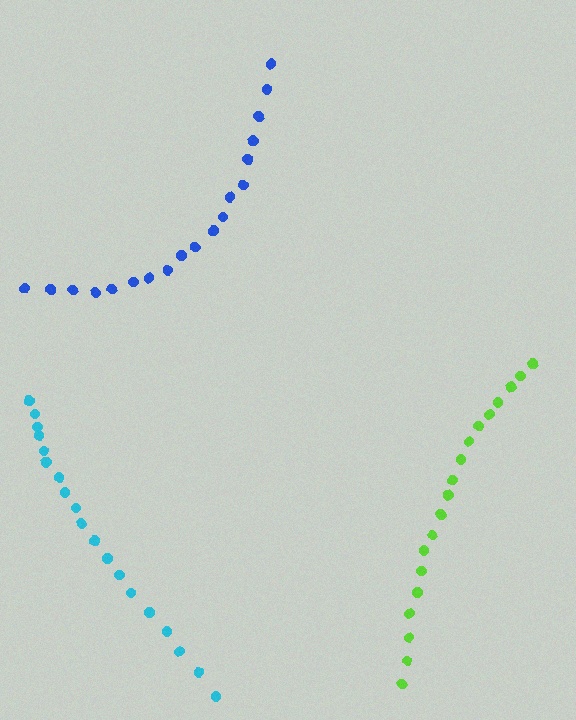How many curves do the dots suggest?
There are 3 distinct paths.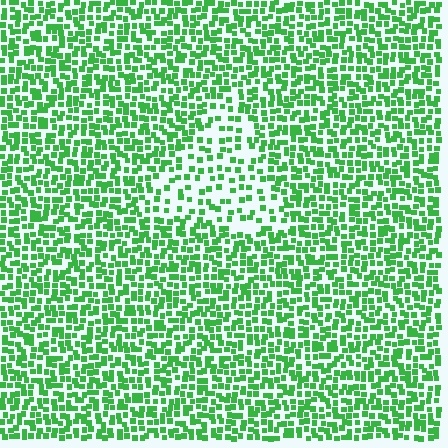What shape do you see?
I see a triangle.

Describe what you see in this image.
The image contains small green elements arranged at two different densities. A triangle-shaped region is visible where the elements are less densely packed than the surrounding area.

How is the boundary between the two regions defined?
The boundary is defined by a change in element density (approximately 2.0x ratio). All elements are the same color, size, and shape.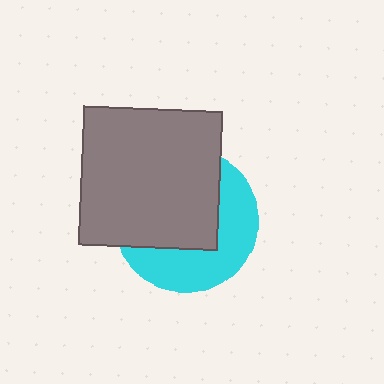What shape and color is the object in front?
The object in front is a gray square.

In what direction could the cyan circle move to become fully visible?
The cyan circle could move toward the lower-right. That would shift it out from behind the gray square entirely.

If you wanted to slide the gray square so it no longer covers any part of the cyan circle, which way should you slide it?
Slide it toward the upper-left — that is the most direct way to separate the two shapes.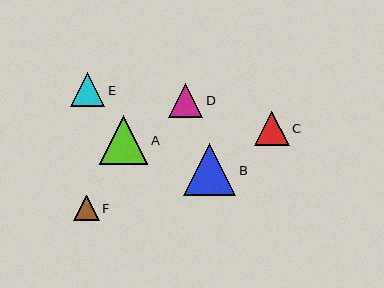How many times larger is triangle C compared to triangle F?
Triangle C is approximately 1.4 times the size of triangle F.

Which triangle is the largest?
Triangle B is the largest with a size of approximately 52 pixels.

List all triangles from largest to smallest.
From largest to smallest: B, A, D, E, C, F.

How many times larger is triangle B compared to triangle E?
Triangle B is approximately 1.5 times the size of triangle E.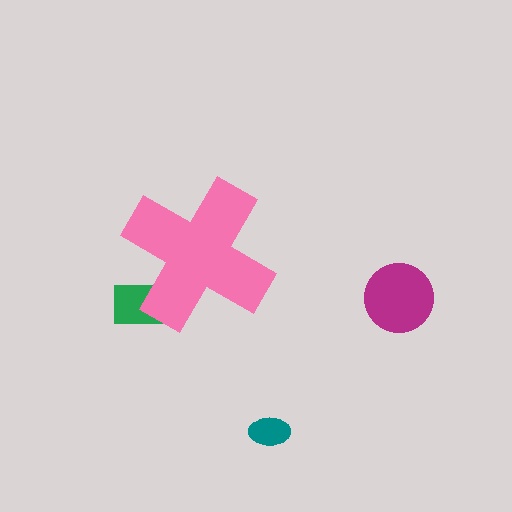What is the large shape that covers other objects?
A pink cross.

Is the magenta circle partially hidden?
No, the magenta circle is fully visible.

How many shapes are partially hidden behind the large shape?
1 shape is partially hidden.